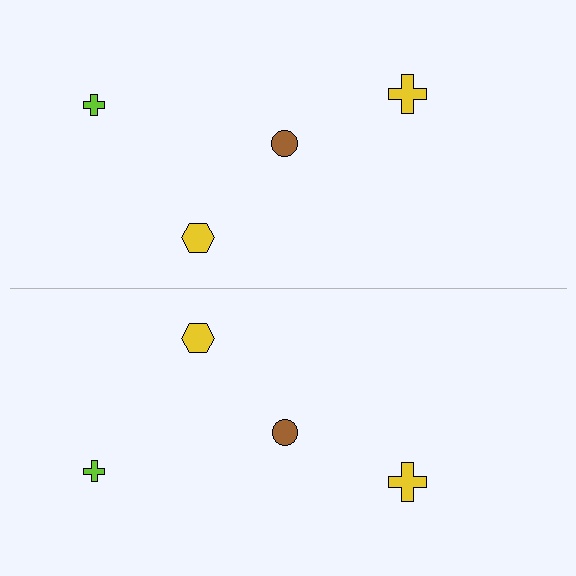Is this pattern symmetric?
Yes, this pattern has bilateral (reflection) symmetry.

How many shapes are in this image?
There are 8 shapes in this image.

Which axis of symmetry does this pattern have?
The pattern has a horizontal axis of symmetry running through the center of the image.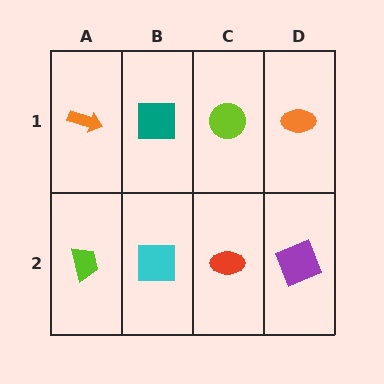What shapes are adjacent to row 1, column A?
A lime trapezoid (row 2, column A), a teal square (row 1, column B).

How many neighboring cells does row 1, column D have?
2.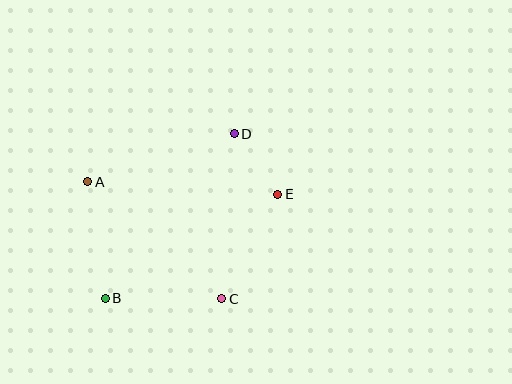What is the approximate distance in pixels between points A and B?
The distance between A and B is approximately 117 pixels.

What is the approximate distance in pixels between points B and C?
The distance between B and C is approximately 117 pixels.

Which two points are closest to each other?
Points D and E are closest to each other.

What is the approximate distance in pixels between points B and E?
The distance between B and E is approximately 201 pixels.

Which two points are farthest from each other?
Points B and D are farthest from each other.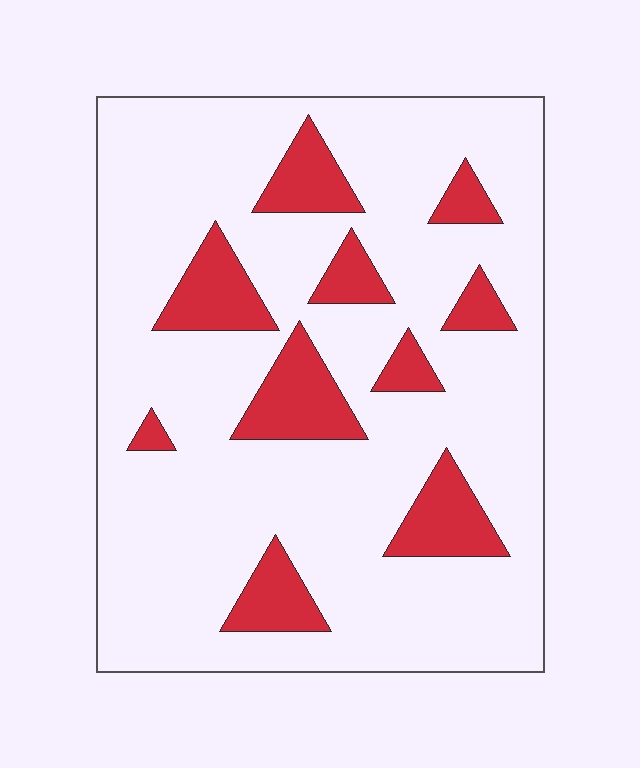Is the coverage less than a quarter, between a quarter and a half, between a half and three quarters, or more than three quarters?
Less than a quarter.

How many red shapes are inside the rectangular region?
10.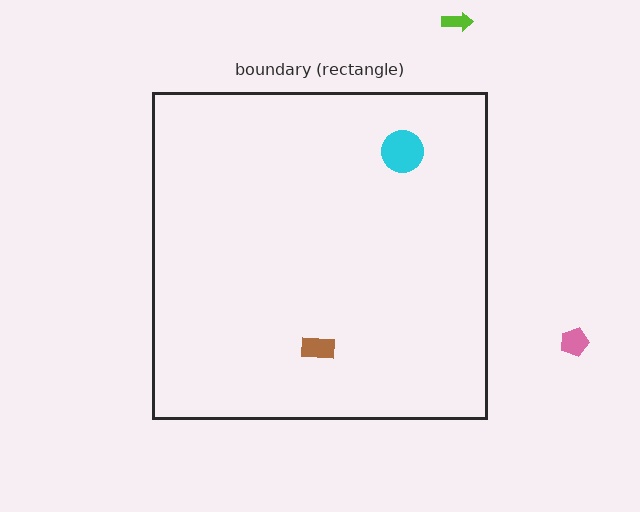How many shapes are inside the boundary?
2 inside, 2 outside.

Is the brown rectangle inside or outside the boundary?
Inside.